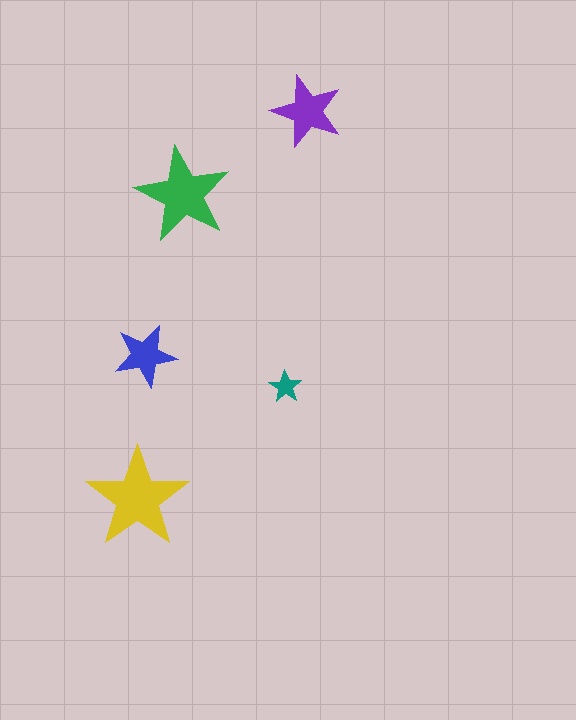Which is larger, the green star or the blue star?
The green one.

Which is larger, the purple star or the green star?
The green one.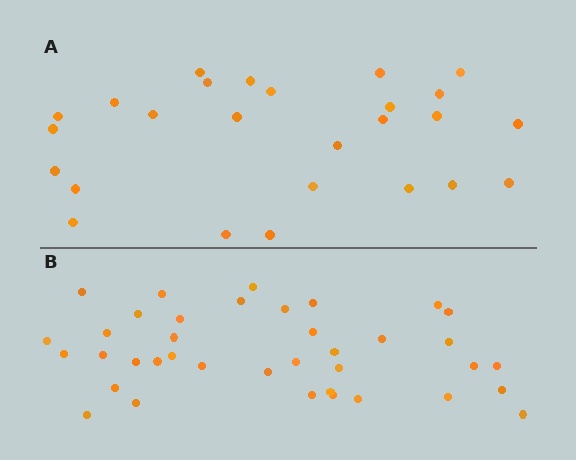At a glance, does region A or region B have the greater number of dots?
Region B (the bottom region) has more dots.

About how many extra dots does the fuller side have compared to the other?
Region B has roughly 12 or so more dots than region A.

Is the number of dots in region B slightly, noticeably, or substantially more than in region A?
Region B has substantially more. The ratio is roughly 1.5 to 1.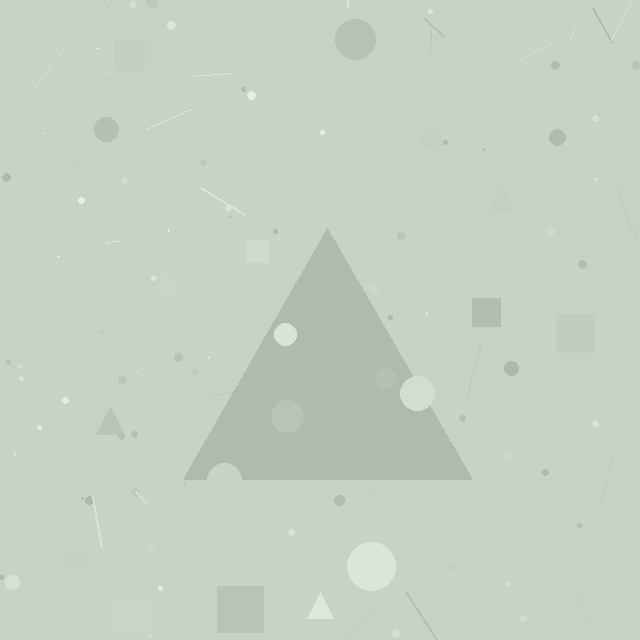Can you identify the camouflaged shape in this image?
The camouflaged shape is a triangle.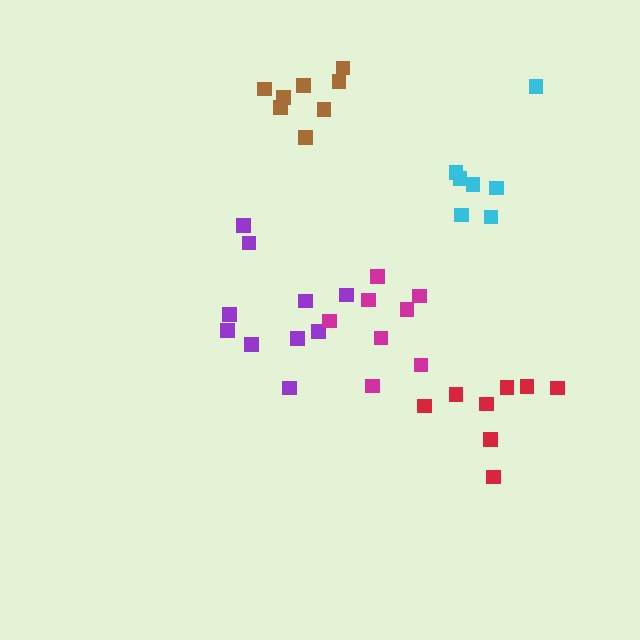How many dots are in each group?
Group 1: 8 dots, Group 2: 10 dots, Group 3: 7 dots, Group 4: 8 dots, Group 5: 8 dots (41 total).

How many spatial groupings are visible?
There are 5 spatial groupings.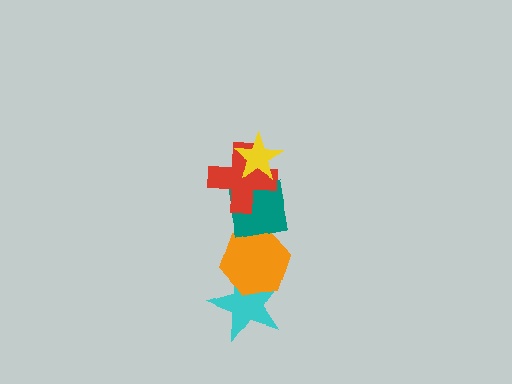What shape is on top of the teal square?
The red cross is on top of the teal square.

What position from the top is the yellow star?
The yellow star is 1st from the top.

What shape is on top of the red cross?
The yellow star is on top of the red cross.